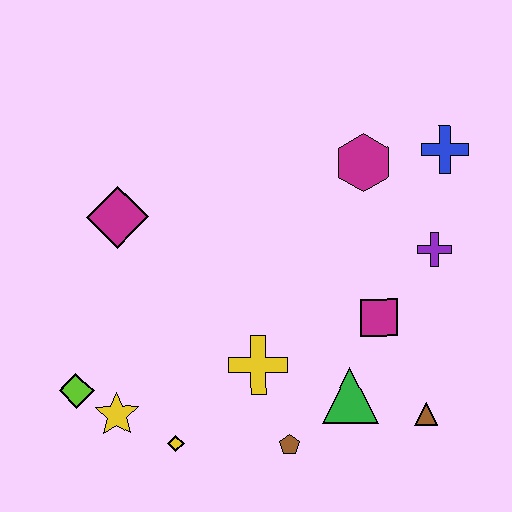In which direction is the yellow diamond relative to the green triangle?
The yellow diamond is to the left of the green triangle.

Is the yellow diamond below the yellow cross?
Yes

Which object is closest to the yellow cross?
The brown pentagon is closest to the yellow cross.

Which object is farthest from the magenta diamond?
The brown triangle is farthest from the magenta diamond.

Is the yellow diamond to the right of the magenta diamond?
Yes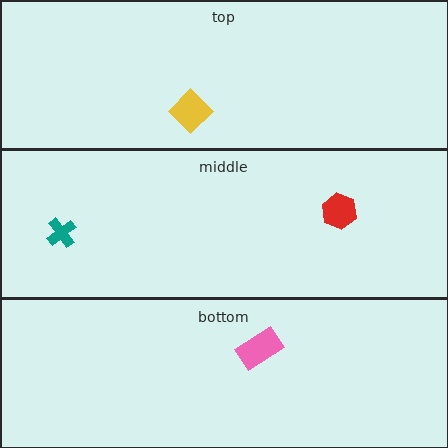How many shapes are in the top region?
1.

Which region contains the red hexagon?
The middle region.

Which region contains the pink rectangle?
The bottom region.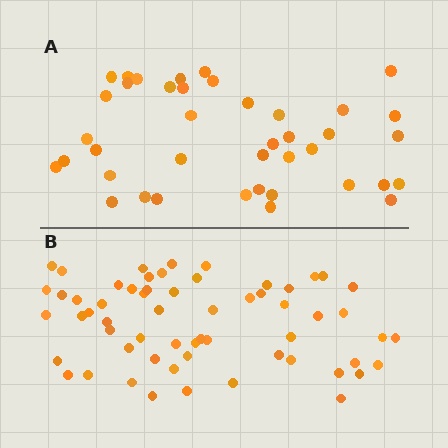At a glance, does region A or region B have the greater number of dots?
Region B (the bottom region) has more dots.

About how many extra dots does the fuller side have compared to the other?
Region B has approximately 20 more dots than region A.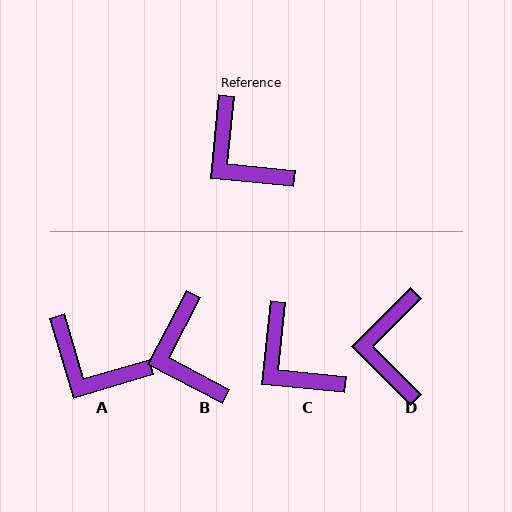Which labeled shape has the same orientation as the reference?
C.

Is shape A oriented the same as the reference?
No, it is off by about 22 degrees.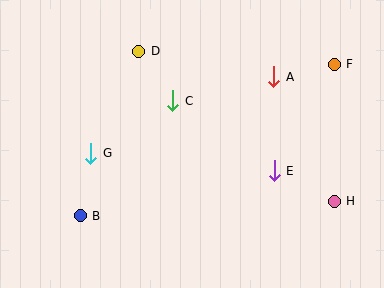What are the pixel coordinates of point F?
Point F is at (334, 64).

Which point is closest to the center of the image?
Point C at (173, 101) is closest to the center.